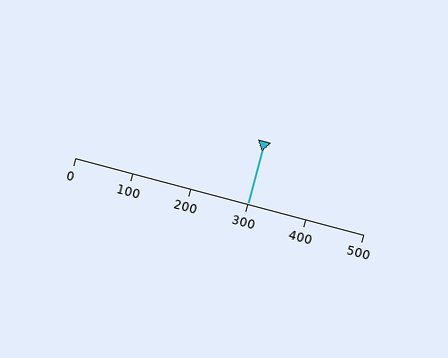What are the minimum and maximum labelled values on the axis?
The axis runs from 0 to 500.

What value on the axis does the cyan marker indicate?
The marker indicates approximately 300.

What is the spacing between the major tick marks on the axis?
The major ticks are spaced 100 apart.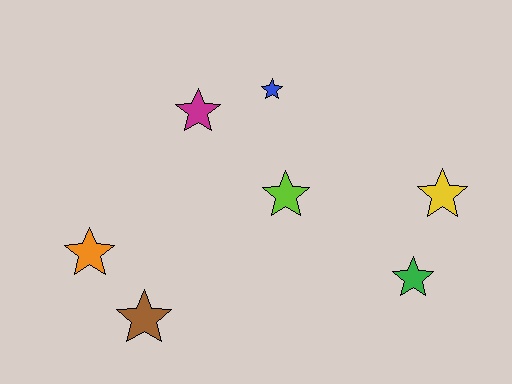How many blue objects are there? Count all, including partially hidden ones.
There is 1 blue object.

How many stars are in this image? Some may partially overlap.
There are 7 stars.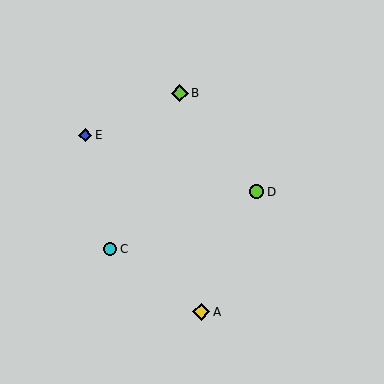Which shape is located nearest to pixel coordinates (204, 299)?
The yellow diamond (labeled A) at (201, 312) is nearest to that location.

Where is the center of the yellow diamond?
The center of the yellow diamond is at (201, 312).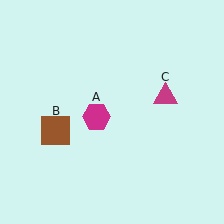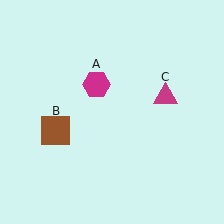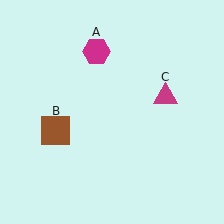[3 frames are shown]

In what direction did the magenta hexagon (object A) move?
The magenta hexagon (object A) moved up.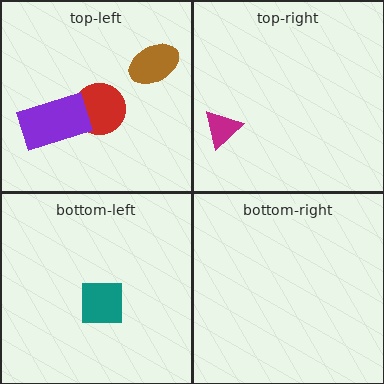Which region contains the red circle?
The top-left region.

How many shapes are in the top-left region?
3.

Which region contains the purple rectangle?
The top-left region.